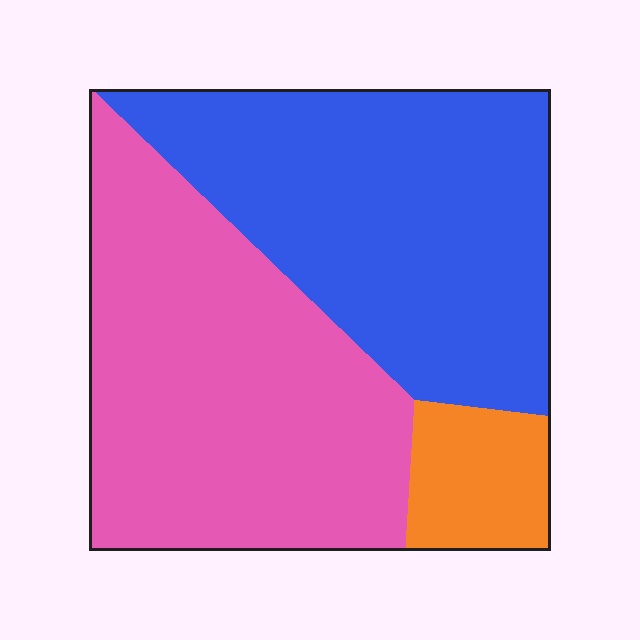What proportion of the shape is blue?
Blue covers about 45% of the shape.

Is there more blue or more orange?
Blue.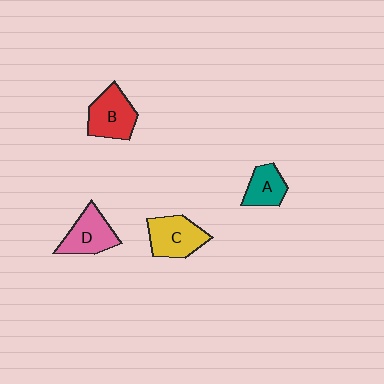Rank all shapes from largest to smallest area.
From largest to smallest: C (yellow), B (red), D (pink), A (teal).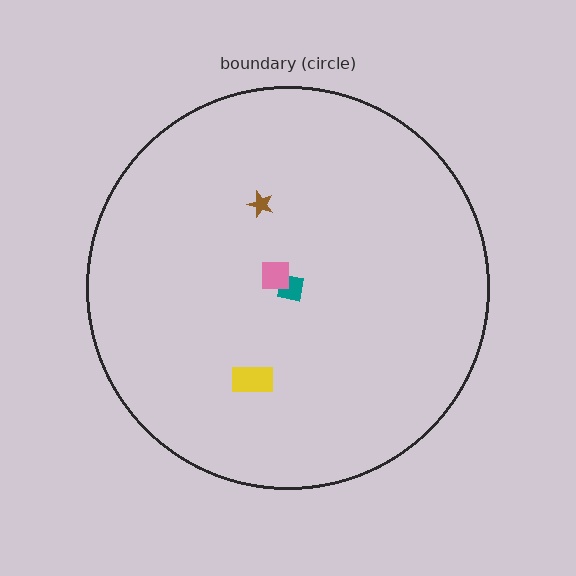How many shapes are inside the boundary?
4 inside, 0 outside.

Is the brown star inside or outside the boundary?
Inside.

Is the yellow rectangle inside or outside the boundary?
Inside.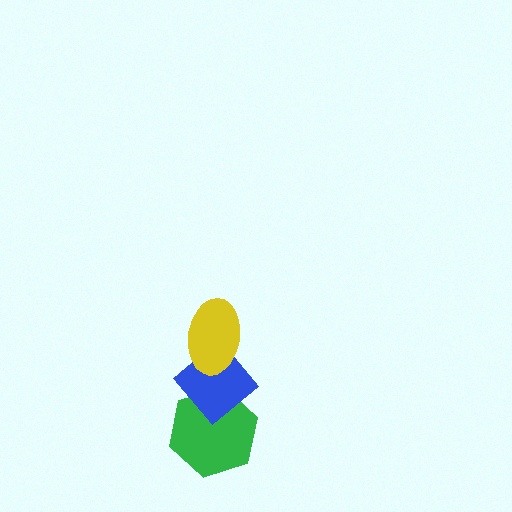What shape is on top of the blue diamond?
The yellow ellipse is on top of the blue diamond.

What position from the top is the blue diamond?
The blue diamond is 2nd from the top.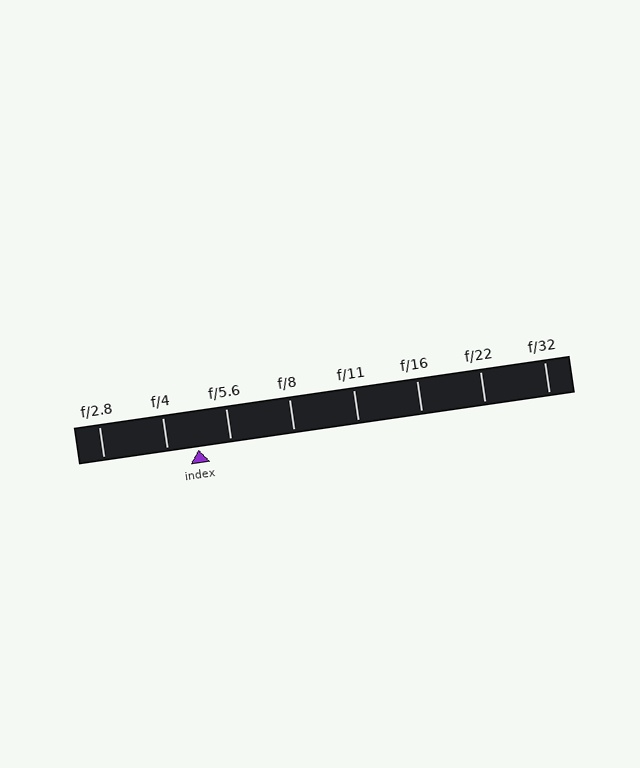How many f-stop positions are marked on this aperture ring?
There are 8 f-stop positions marked.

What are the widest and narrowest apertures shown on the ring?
The widest aperture shown is f/2.8 and the narrowest is f/32.